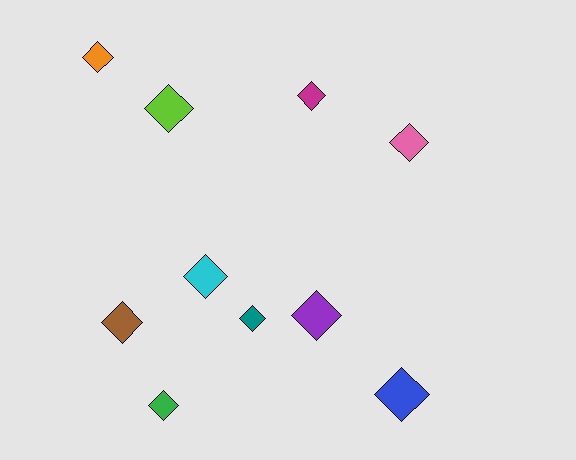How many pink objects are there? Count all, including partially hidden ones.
There is 1 pink object.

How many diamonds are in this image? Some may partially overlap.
There are 10 diamonds.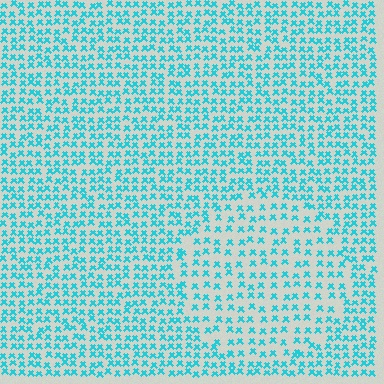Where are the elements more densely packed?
The elements are more densely packed outside the circle boundary.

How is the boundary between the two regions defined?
The boundary is defined by a change in element density (approximately 1.6x ratio). All elements are the same color, size, and shape.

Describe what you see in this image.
The image contains small cyan elements arranged at two different densities. A circle-shaped region is visible where the elements are less densely packed than the surrounding area.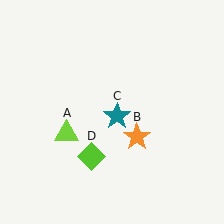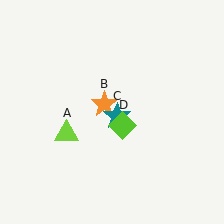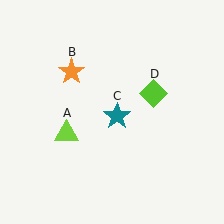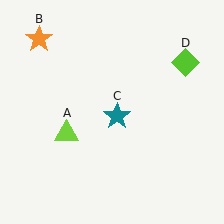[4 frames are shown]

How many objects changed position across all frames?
2 objects changed position: orange star (object B), lime diamond (object D).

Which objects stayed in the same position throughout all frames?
Lime triangle (object A) and teal star (object C) remained stationary.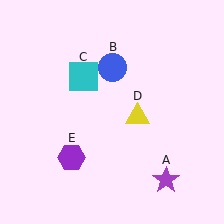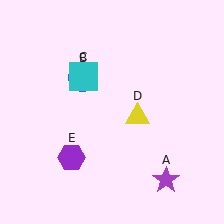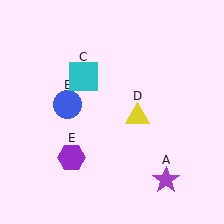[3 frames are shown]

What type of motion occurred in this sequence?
The blue circle (object B) rotated counterclockwise around the center of the scene.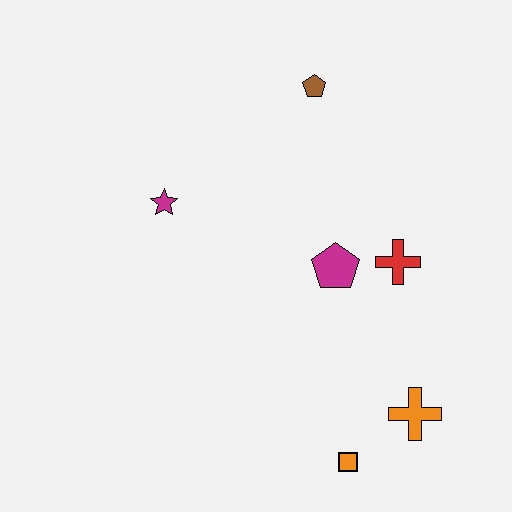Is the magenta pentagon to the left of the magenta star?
No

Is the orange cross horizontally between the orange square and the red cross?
No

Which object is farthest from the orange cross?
The brown pentagon is farthest from the orange cross.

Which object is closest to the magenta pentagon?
The red cross is closest to the magenta pentagon.